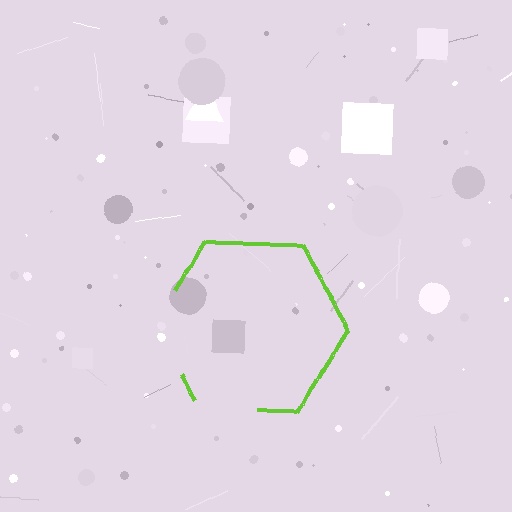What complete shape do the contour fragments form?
The contour fragments form a hexagon.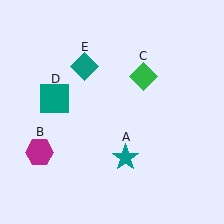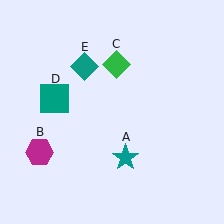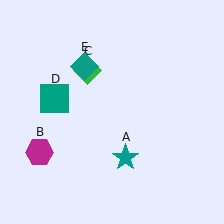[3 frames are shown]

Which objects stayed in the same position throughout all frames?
Teal star (object A) and magenta hexagon (object B) and teal square (object D) and teal diamond (object E) remained stationary.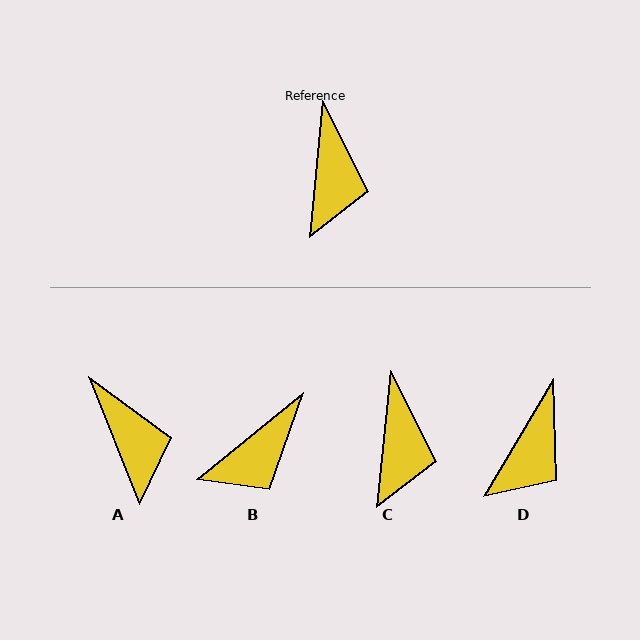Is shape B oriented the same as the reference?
No, it is off by about 46 degrees.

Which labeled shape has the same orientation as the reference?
C.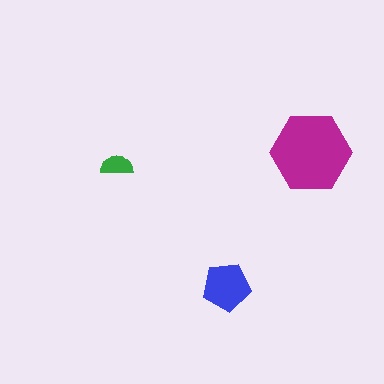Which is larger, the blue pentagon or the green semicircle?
The blue pentagon.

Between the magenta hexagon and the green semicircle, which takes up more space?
The magenta hexagon.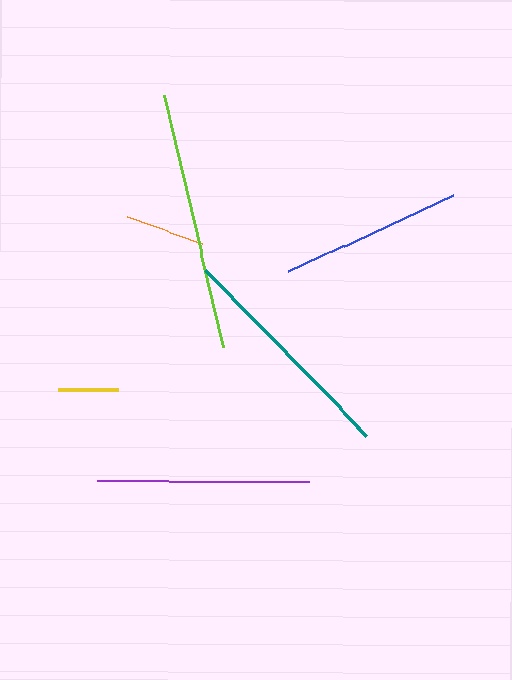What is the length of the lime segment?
The lime segment is approximately 258 pixels long.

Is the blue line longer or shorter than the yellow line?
The blue line is longer than the yellow line.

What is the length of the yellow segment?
The yellow segment is approximately 61 pixels long.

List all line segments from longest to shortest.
From longest to shortest: lime, teal, purple, blue, orange, yellow.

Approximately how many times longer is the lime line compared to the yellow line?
The lime line is approximately 4.3 times the length of the yellow line.